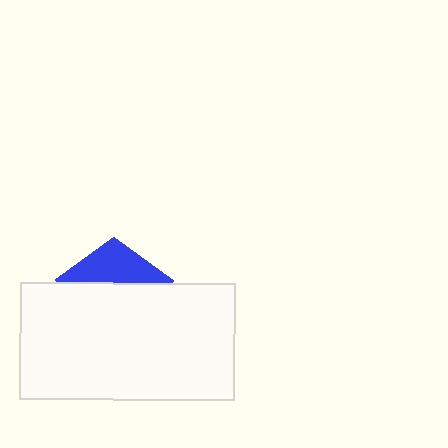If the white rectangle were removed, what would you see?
You would see the complete blue pentagon.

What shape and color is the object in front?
The object in front is a white rectangle.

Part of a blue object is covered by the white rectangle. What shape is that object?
It is a pentagon.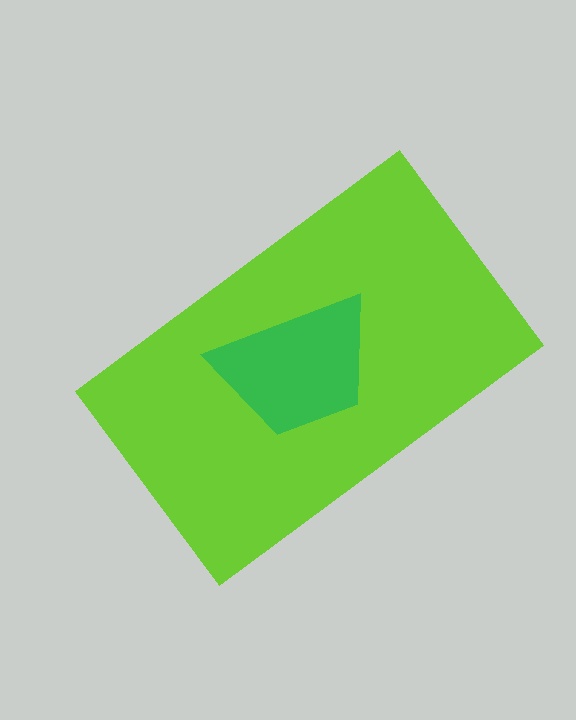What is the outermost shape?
The lime rectangle.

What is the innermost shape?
The green trapezoid.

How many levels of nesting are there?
2.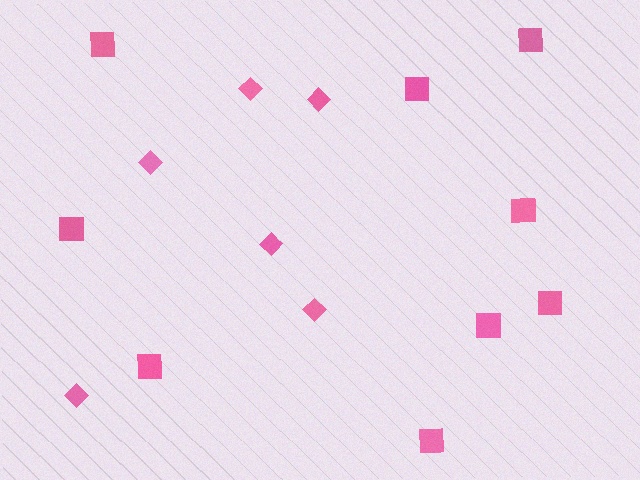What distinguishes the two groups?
There are 2 groups: one group of diamonds (6) and one group of squares (9).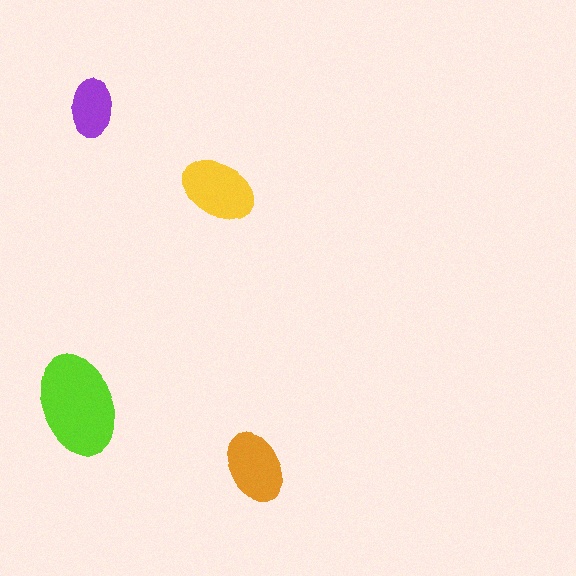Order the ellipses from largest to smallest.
the lime one, the yellow one, the orange one, the purple one.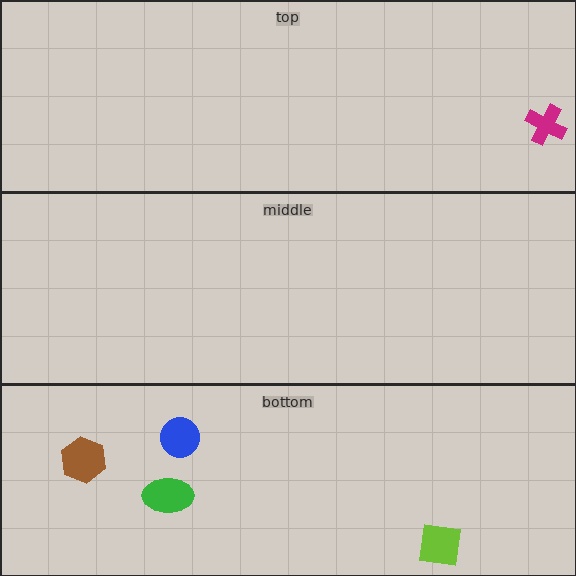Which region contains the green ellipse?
The bottom region.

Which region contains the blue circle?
The bottom region.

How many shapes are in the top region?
1.